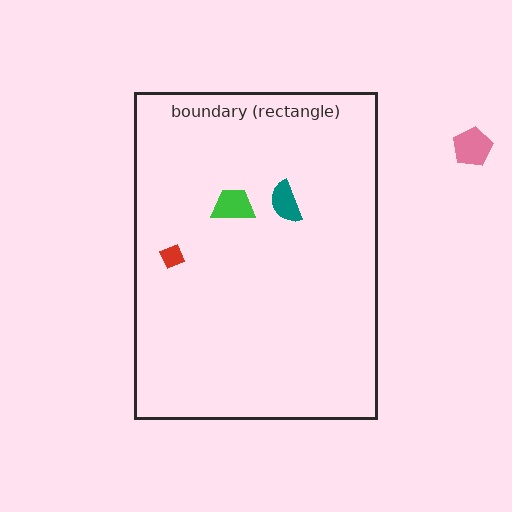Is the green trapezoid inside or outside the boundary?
Inside.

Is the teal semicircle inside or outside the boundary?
Inside.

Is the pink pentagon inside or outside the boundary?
Outside.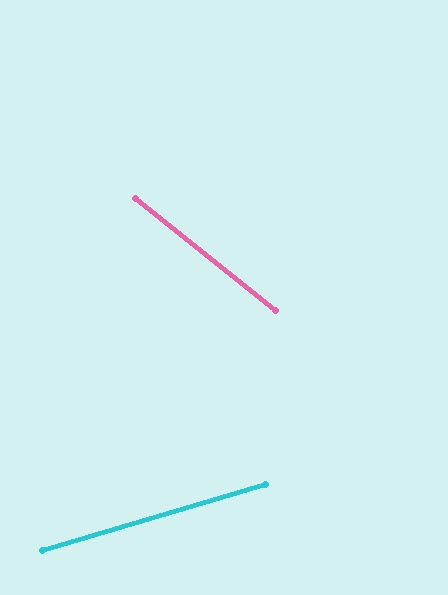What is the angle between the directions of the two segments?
Approximately 55 degrees.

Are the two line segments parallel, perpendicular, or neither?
Neither parallel nor perpendicular — they differ by about 55°.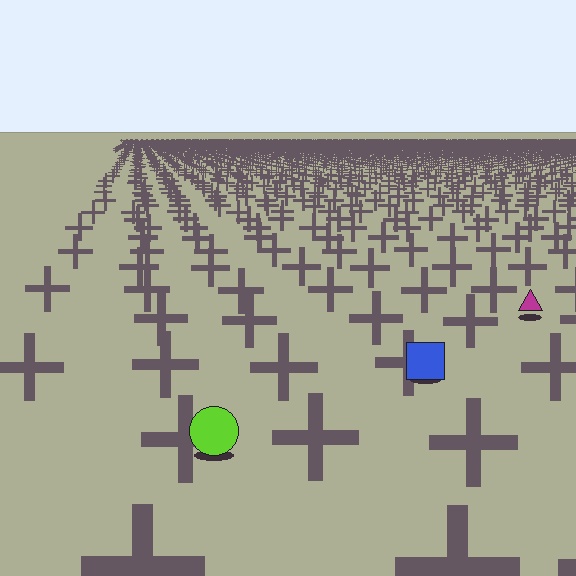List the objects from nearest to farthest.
From nearest to farthest: the lime circle, the blue square, the magenta triangle.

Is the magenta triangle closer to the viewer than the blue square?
No. The blue square is closer — you can tell from the texture gradient: the ground texture is coarser near it.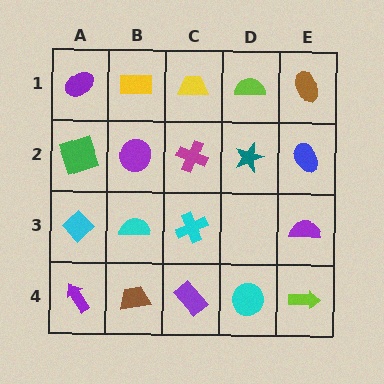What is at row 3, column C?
A cyan cross.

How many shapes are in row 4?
5 shapes.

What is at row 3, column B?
A cyan semicircle.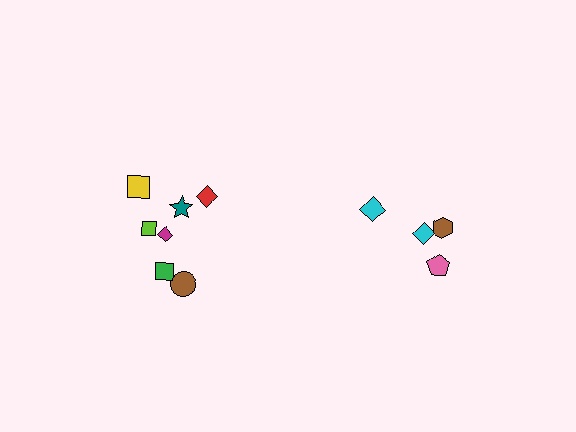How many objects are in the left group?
There are 7 objects.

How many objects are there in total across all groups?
There are 11 objects.